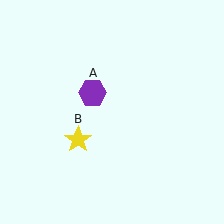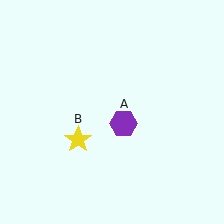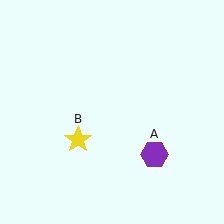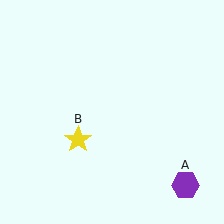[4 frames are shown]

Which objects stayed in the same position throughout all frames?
Yellow star (object B) remained stationary.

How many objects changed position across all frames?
1 object changed position: purple hexagon (object A).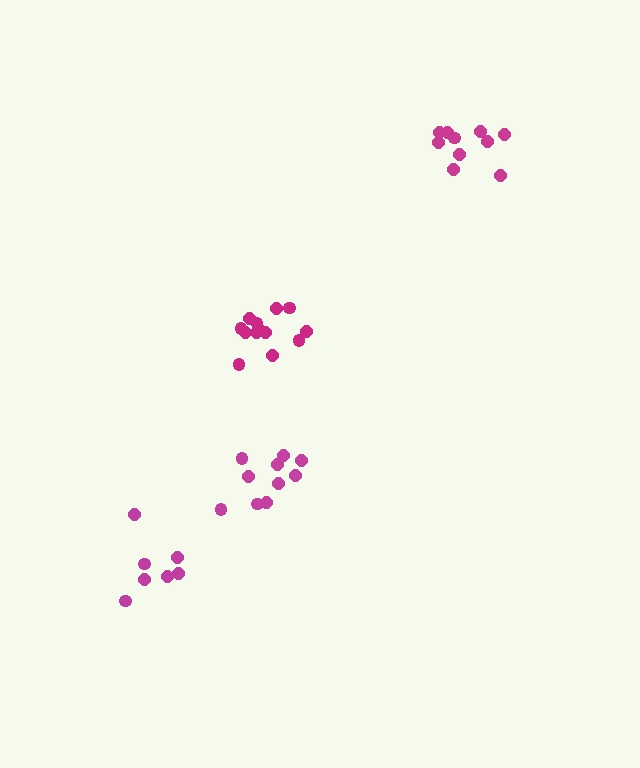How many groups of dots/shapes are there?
There are 4 groups.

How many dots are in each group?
Group 1: 10 dots, Group 2: 13 dots, Group 3: 7 dots, Group 4: 10 dots (40 total).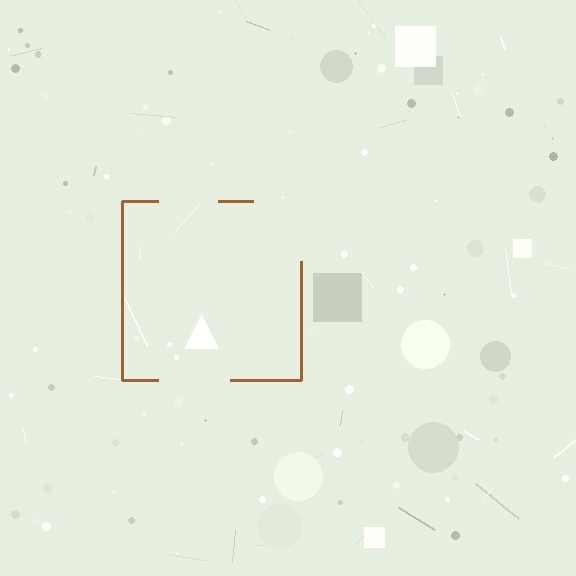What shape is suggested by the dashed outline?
The dashed outline suggests a square.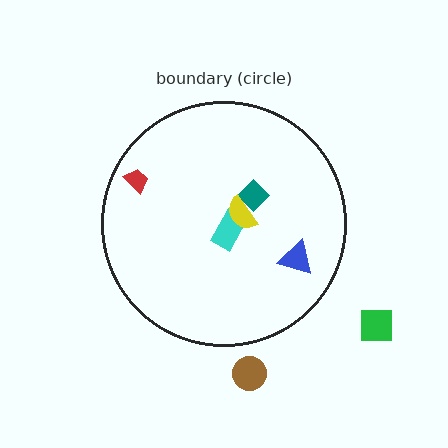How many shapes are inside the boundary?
5 inside, 2 outside.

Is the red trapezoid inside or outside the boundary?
Inside.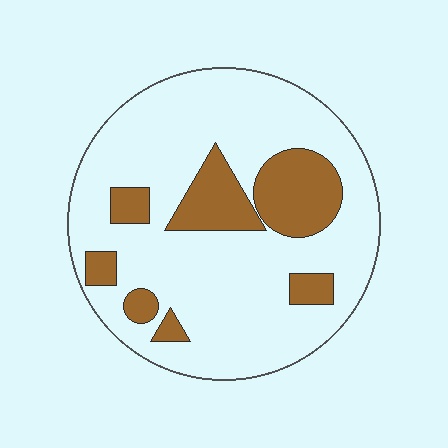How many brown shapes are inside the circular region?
7.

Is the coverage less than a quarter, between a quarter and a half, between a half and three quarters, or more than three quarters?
Less than a quarter.